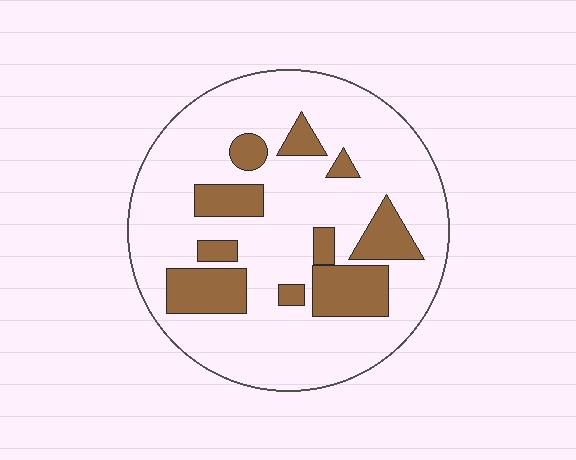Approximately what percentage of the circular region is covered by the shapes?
Approximately 20%.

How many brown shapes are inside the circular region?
10.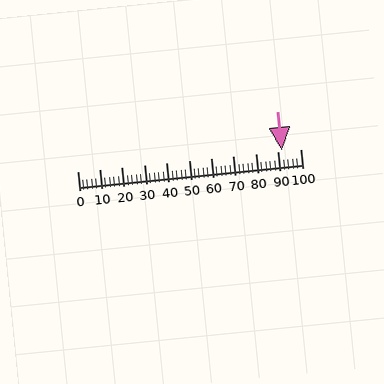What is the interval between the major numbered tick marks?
The major tick marks are spaced 10 units apart.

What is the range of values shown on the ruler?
The ruler shows values from 0 to 100.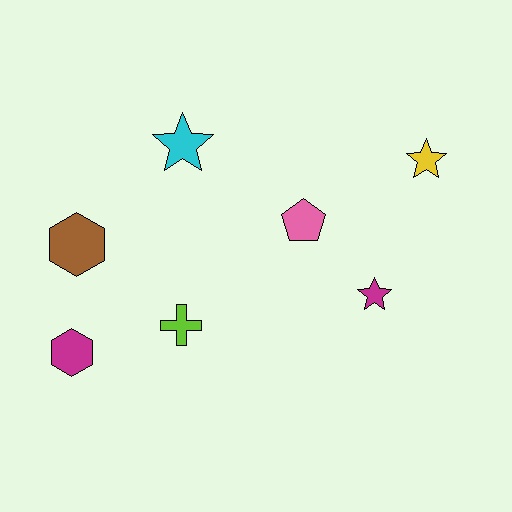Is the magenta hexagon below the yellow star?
Yes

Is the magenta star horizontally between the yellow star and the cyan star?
Yes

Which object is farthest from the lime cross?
The yellow star is farthest from the lime cross.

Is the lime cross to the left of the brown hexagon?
No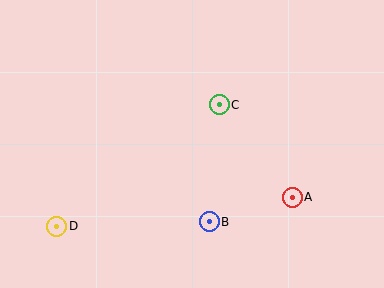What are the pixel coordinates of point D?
Point D is at (57, 226).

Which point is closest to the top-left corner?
Point D is closest to the top-left corner.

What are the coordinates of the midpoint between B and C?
The midpoint between B and C is at (214, 163).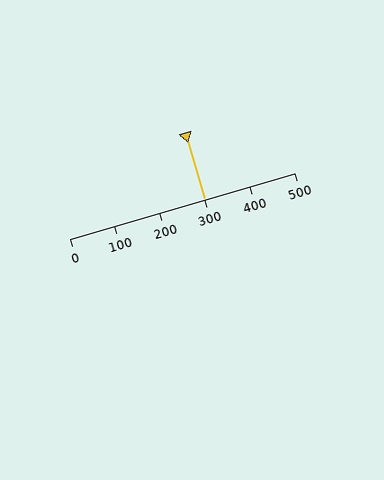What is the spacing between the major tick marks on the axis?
The major ticks are spaced 100 apart.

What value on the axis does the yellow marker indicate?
The marker indicates approximately 300.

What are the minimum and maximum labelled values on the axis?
The axis runs from 0 to 500.